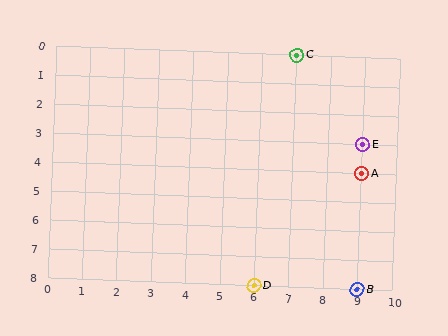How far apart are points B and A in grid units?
Points B and A are 4 rows apart.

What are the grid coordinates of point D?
Point D is at grid coordinates (6, 8).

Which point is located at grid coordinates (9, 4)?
Point A is at (9, 4).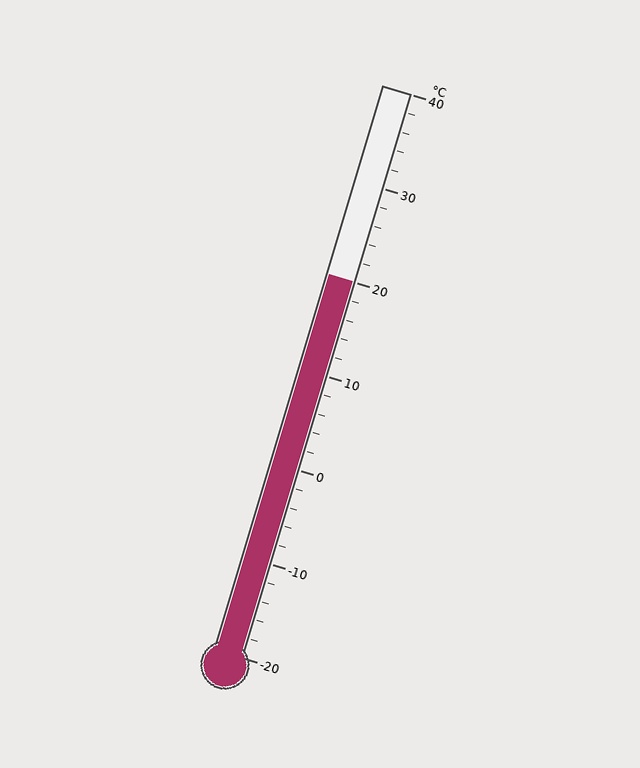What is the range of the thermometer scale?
The thermometer scale ranges from -20°C to 40°C.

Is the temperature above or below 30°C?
The temperature is below 30°C.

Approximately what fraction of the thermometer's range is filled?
The thermometer is filled to approximately 65% of its range.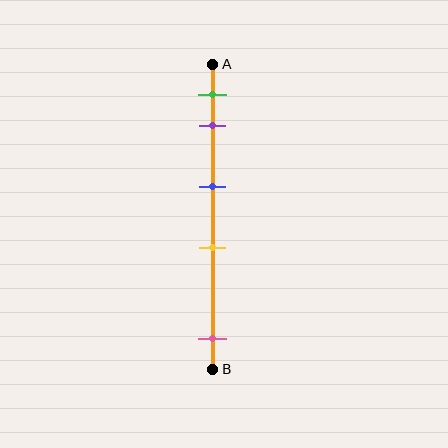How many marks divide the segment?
There are 5 marks dividing the segment.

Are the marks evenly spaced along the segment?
No, the marks are not evenly spaced.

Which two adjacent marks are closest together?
The green and purple marks are the closest adjacent pair.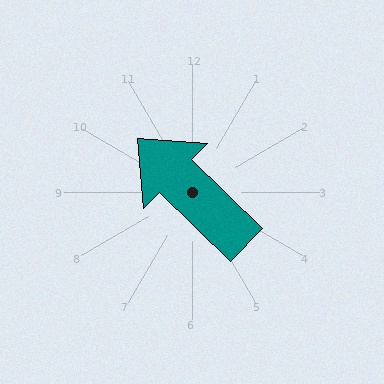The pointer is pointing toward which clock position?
Roughly 10 o'clock.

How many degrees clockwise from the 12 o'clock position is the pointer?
Approximately 314 degrees.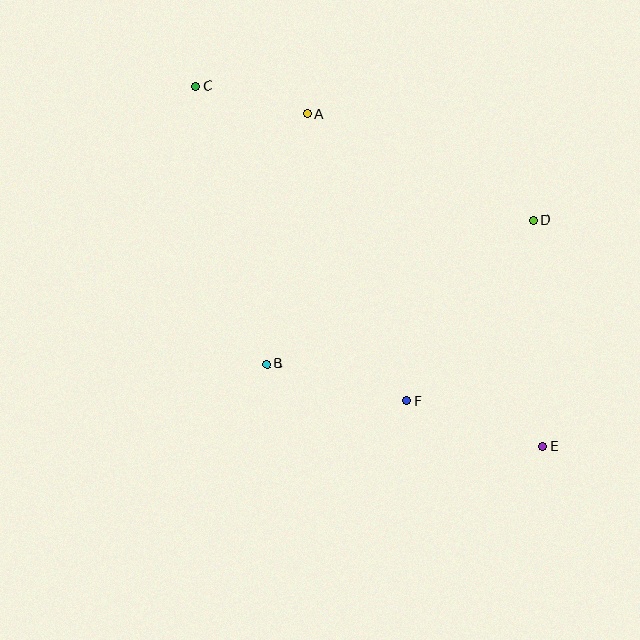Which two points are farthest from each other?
Points C and E are farthest from each other.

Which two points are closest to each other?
Points A and C are closest to each other.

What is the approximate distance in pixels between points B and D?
The distance between B and D is approximately 303 pixels.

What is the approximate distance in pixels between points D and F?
The distance between D and F is approximately 220 pixels.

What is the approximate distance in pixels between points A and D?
The distance between A and D is approximately 249 pixels.